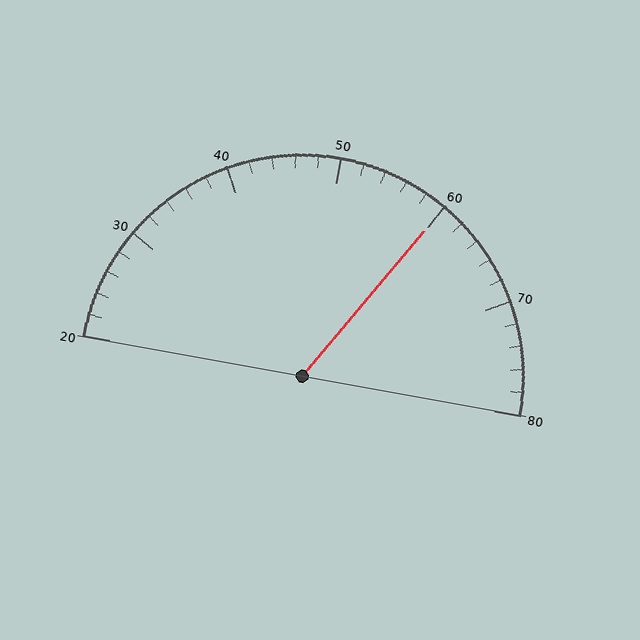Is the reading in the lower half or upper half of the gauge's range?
The reading is in the upper half of the range (20 to 80).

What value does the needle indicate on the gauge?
The needle indicates approximately 60.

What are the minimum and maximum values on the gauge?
The gauge ranges from 20 to 80.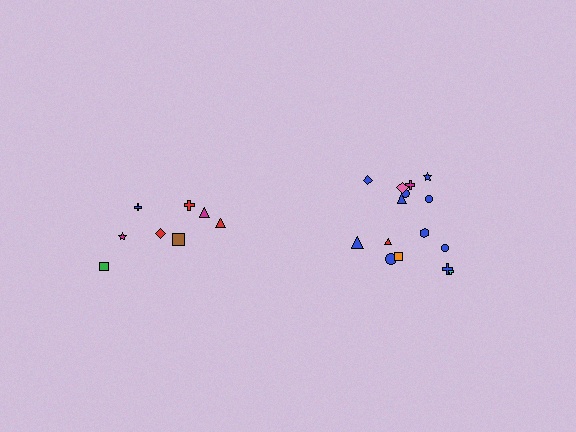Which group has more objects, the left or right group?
The right group.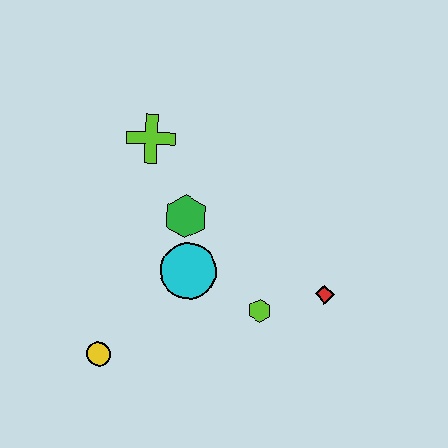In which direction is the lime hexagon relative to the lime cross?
The lime hexagon is below the lime cross.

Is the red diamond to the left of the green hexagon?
No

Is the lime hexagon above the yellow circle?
Yes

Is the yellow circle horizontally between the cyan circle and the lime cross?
No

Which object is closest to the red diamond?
The lime hexagon is closest to the red diamond.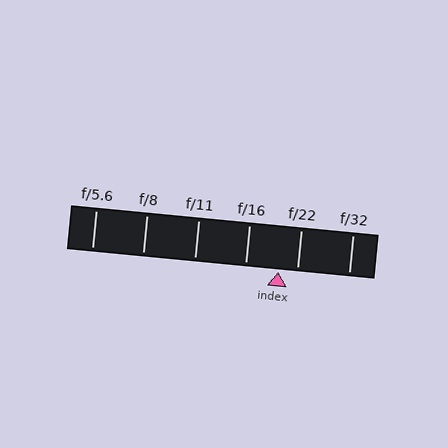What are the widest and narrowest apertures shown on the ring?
The widest aperture shown is f/5.6 and the narrowest is f/32.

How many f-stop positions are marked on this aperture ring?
There are 6 f-stop positions marked.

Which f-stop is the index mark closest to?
The index mark is closest to f/22.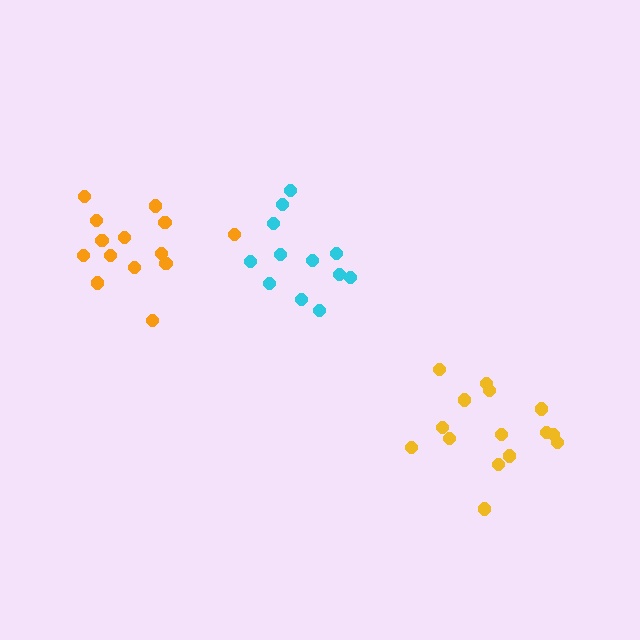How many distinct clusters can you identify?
There are 3 distinct clusters.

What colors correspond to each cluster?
The clusters are colored: cyan, yellow, orange.